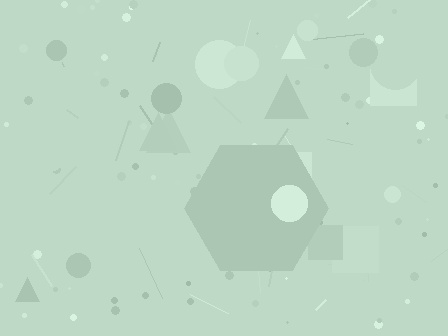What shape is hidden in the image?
A hexagon is hidden in the image.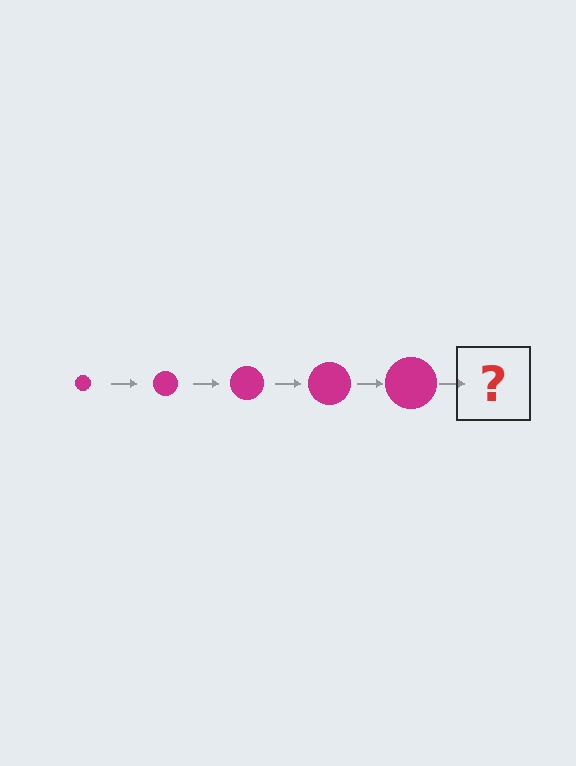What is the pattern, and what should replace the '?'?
The pattern is that the circle gets progressively larger each step. The '?' should be a magenta circle, larger than the previous one.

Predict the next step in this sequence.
The next step is a magenta circle, larger than the previous one.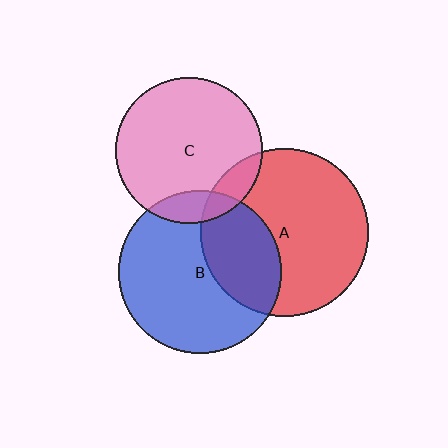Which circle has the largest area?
Circle A (red).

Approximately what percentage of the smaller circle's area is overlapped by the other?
Approximately 10%.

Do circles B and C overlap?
Yes.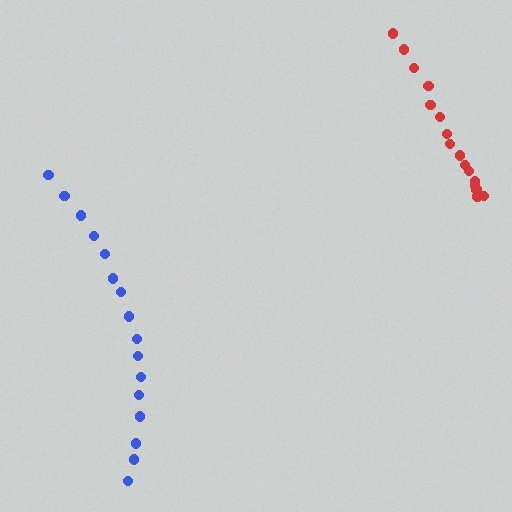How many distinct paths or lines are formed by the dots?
There are 2 distinct paths.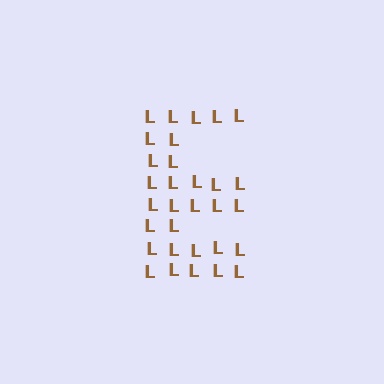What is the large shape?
The large shape is the letter E.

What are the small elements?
The small elements are letter L's.